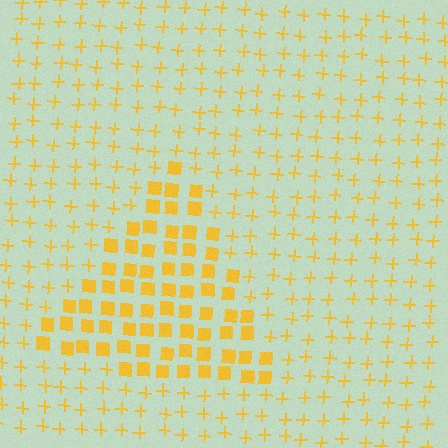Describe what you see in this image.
The image is filled with small yellow elements arranged in a uniform grid. A triangle-shaped region contains squares, while the surrounding area contains plus signs. The boundary is defined purely by the change in element shape.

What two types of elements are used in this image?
The image uses squares inside the triangle region and plus signs outside it.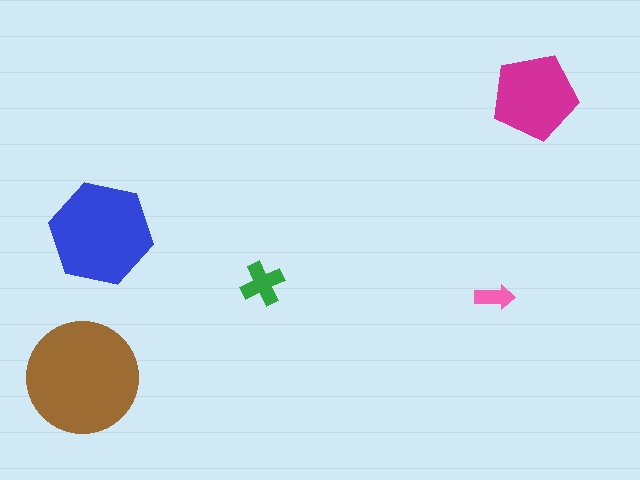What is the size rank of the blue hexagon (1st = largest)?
2nd.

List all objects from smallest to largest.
The pink arrow, the green cross, the magenta pentagon, the blue hexagon, the brown circle.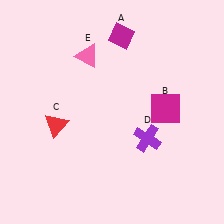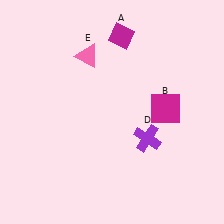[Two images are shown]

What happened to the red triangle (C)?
The red triangle (C) was removed in Image 2. It was in the bottom-left area of Image 1.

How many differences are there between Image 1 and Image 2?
There is 1 difference between the two images.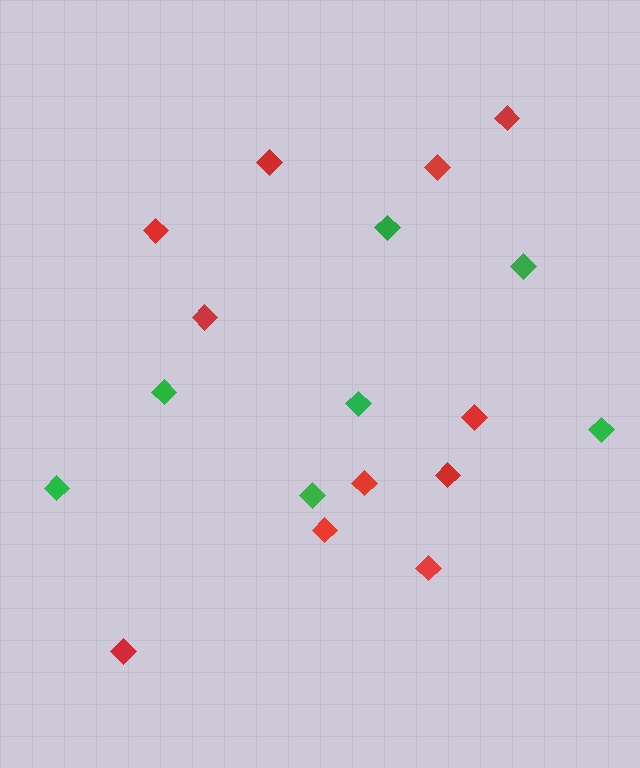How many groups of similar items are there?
There are 2 groups: one group of green diamonds (7) and one group of red diamonds (11).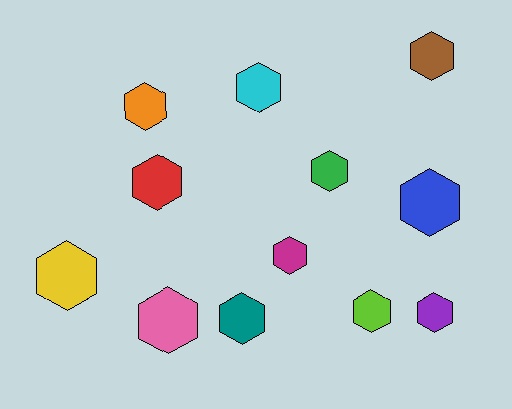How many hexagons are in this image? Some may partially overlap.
There are 12 hexagons.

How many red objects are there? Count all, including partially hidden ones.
There is 1 red object.